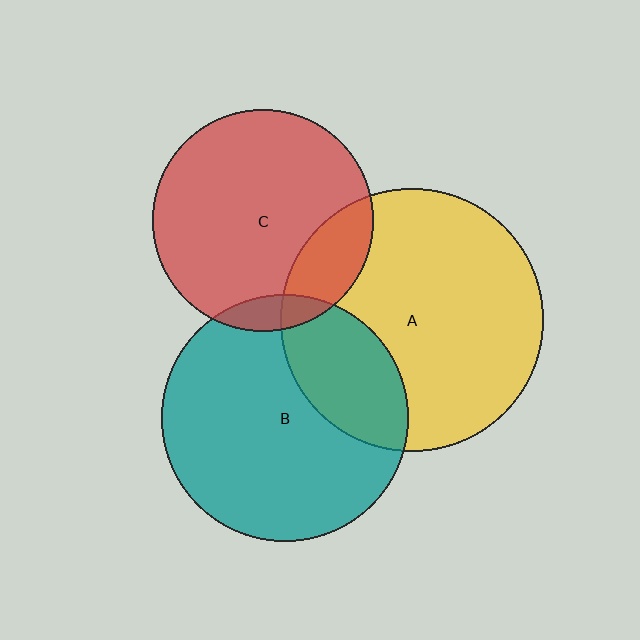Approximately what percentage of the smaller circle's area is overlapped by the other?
Approximately 10%.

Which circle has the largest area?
Circle A (yellow).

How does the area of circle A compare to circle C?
Approximately 1.4 times.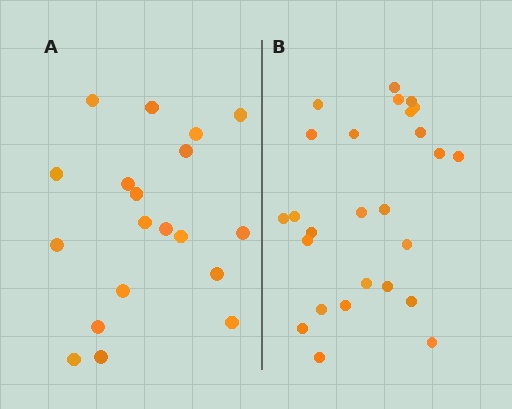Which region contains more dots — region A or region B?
Region B (the right region) has more dots.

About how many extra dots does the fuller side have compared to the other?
Region B has roughly 8 or so more dots than region A.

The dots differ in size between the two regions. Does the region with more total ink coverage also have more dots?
No. Region A has more total ink coverage because its dots are larger, but region B actually contains more individual dots. Total area can be misleading — the number of items is what matters here.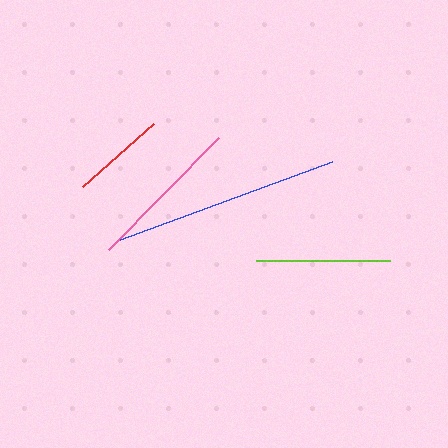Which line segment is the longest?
The blue line is the longest at approximately 226 pixels.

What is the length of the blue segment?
The blue segment is approximately 226 pixels long.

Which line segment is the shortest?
The red line is the shortest at approximately 95 pixels.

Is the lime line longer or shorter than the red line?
The lime line is longer than the red line.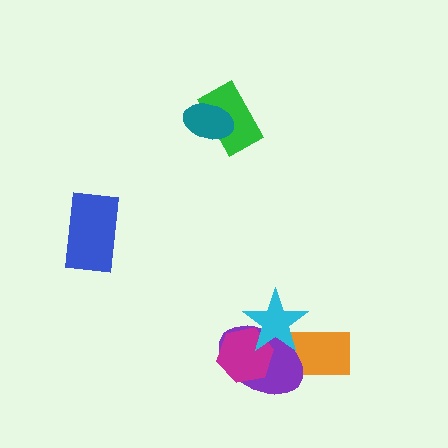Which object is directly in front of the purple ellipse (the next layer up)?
The magenta hexagon is directly in front of the purple ellipse.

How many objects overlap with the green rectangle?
1 object overlaps with the green rectangle.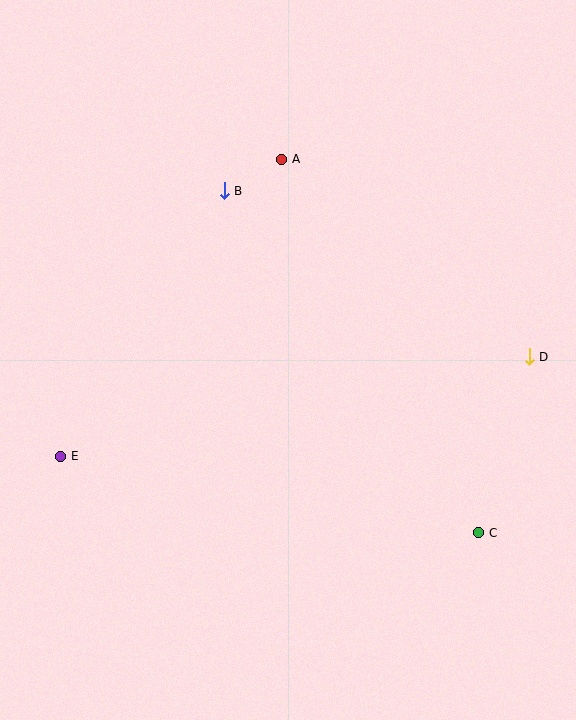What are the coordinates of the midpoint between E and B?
The midpoint between E and B is at (142, 324).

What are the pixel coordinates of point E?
Point E is at (61, 456).